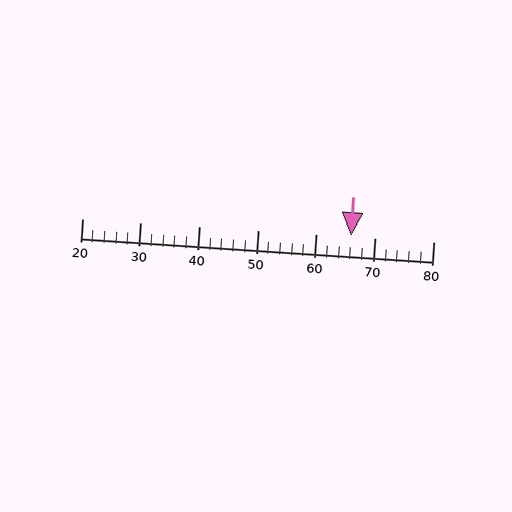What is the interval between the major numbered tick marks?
The major tick marks are spaced 10 units apart.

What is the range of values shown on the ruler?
The ruler shows values from 20 to 80.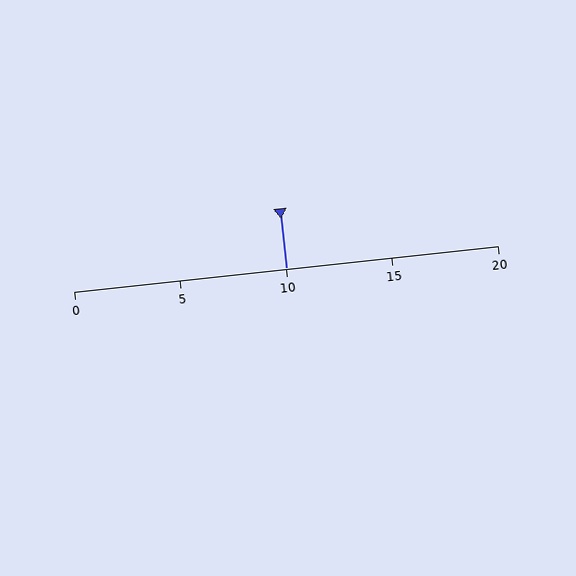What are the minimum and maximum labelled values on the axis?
The axis runs from 0 to 20.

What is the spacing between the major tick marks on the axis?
The major ticks are spaced 5 apart.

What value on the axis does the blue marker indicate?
The marker indicates approximately 10.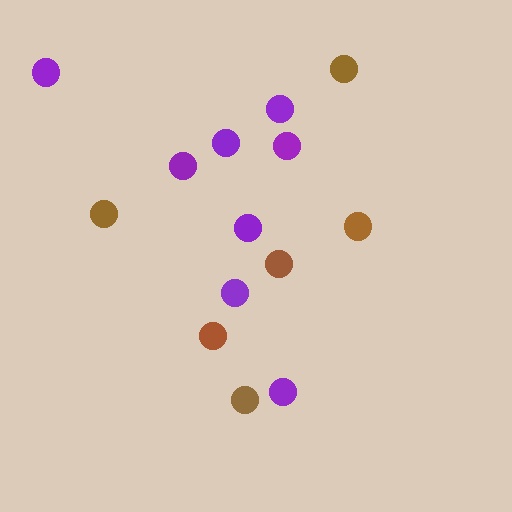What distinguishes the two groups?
There are 2 groups: one group of purple circles (8) and one group of brown circles (6).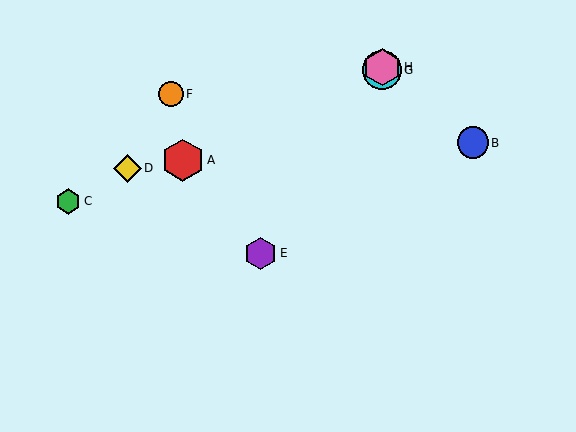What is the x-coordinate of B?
Object B is at x≈473.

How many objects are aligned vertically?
2 objects (G, H) are aligned vertically.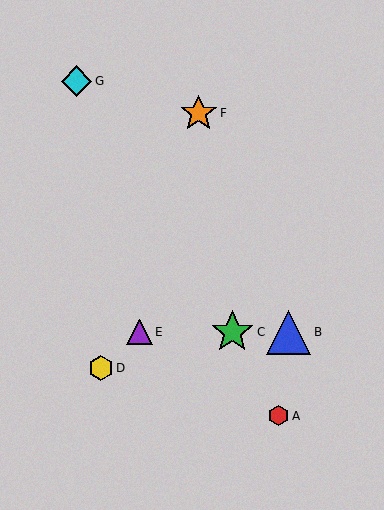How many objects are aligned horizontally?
3 objects (B, C, E) are aligned horizontally.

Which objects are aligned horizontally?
Objects B, C, E are aligned horizontally.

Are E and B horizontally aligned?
Yes, both are at y≈332.